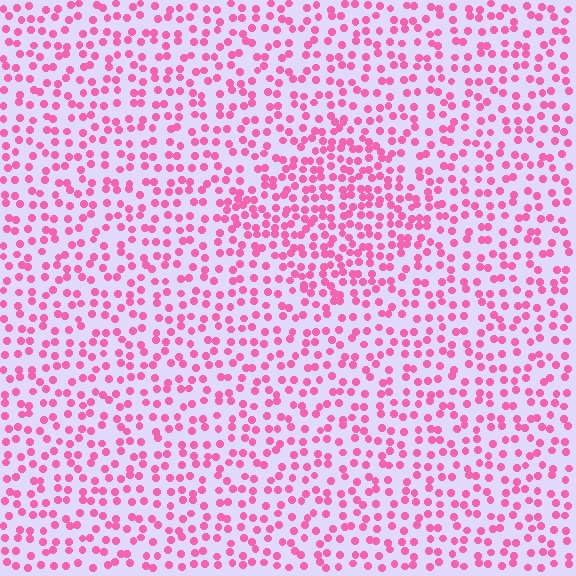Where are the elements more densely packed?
The elements are more densely packed inside the diamond boundary.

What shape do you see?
I see a diamond.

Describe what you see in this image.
The image contains small pink elements arranged at two different densities. A diamond-shaped region is visible where the elements are more densely packed than the surrounding area.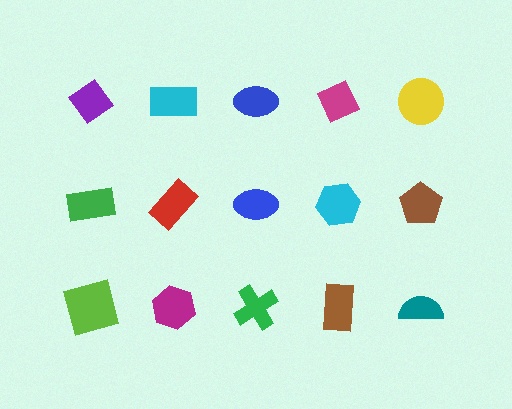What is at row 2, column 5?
A brown pentagon.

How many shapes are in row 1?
5 shapes.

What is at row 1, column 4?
A magenta diamond.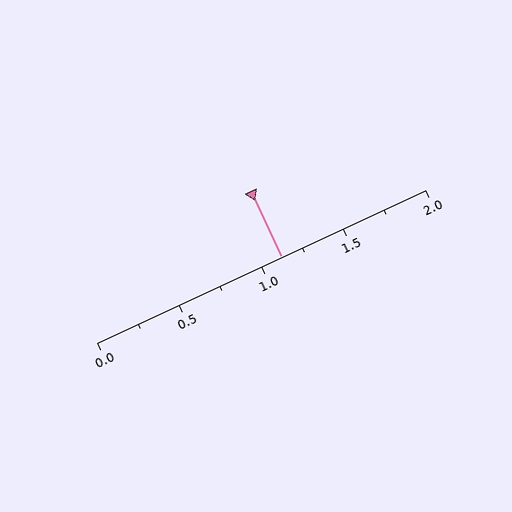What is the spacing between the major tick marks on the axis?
The major ticks are spaced 0.5 apart.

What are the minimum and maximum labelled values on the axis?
The axis runs from 0.0 to 2.0.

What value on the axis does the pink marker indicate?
The marker indicates approximately 1.12.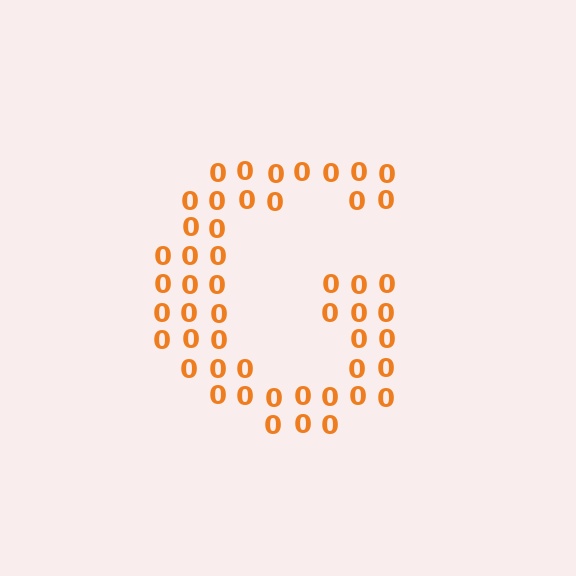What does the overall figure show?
The overall figure shows the letter G.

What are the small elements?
The small elements are digit 0's.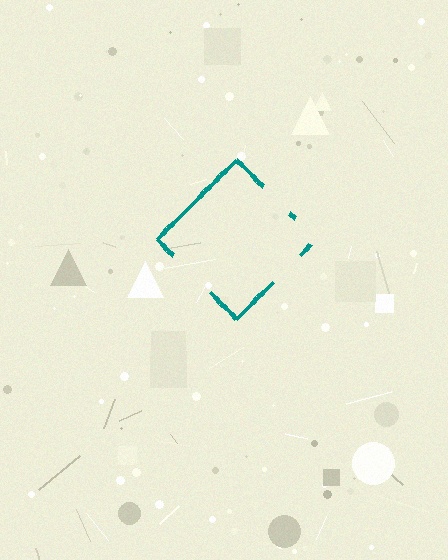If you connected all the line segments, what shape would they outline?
They would outline a diamond.